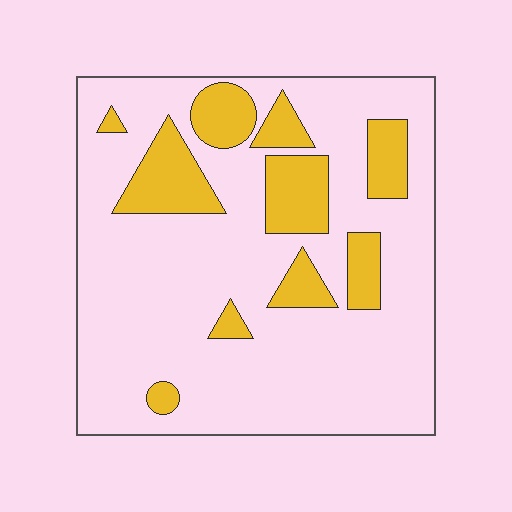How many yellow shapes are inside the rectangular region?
10.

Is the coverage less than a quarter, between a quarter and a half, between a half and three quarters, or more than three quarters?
Less than a quarter.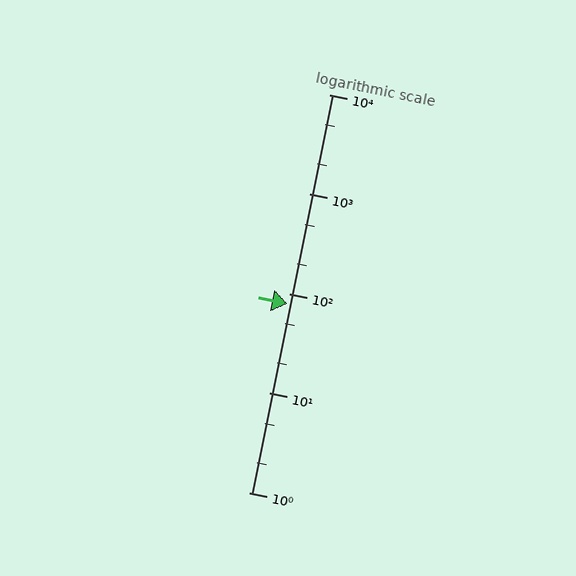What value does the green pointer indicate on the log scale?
The pointer indicates approximately 79.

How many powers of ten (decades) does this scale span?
The scale spans 4 decades, from 1 to 10000.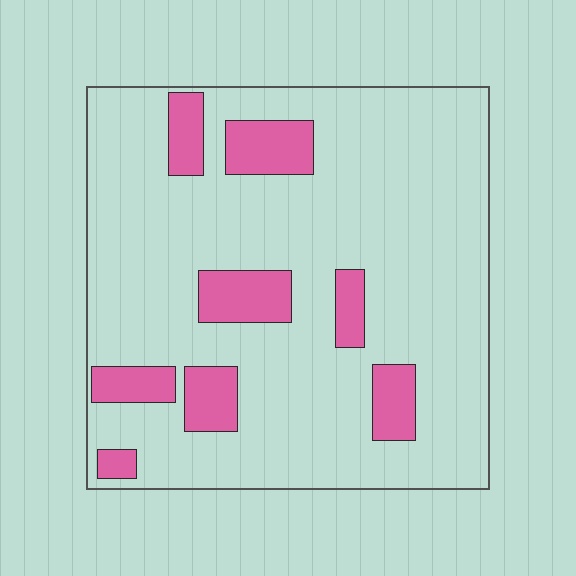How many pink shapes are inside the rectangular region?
8.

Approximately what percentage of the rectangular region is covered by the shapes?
Approximately 15%.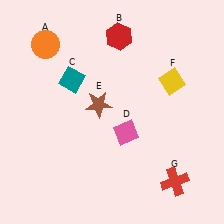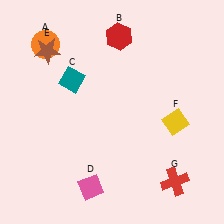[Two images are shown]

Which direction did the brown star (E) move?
The brown star (E) moved up.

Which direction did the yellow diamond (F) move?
The yellow diamond (F) moved down.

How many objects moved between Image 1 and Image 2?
3 objects moved between the two images.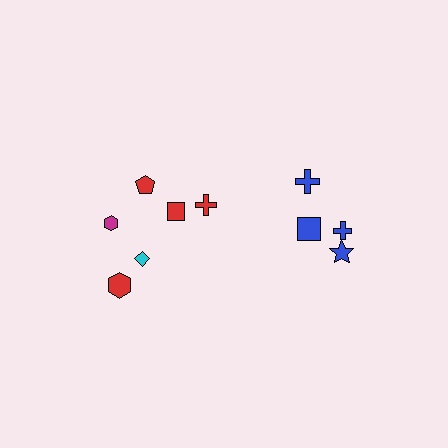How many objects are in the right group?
There are 4 objects.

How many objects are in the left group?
There are 6 objects.